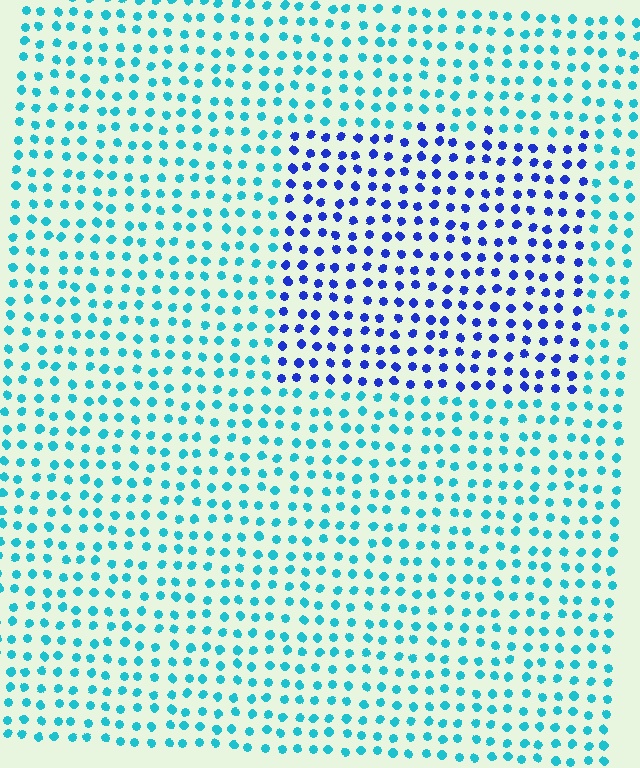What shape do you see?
I see a rectangle.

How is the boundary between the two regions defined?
The boundary is defined purely by a slight shift in hue (about 49 degrees). Spacing, size, and orientation are identical on both sides.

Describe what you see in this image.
The image is filled with small cyan elements in a uniform arrangement. A rectangle-shaped region is visible where the elements are tinted to a slightly different hue, forming a subtle color boundary.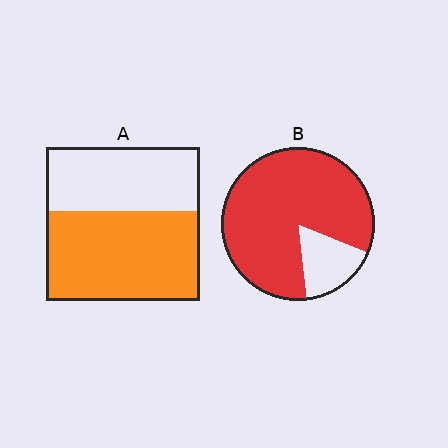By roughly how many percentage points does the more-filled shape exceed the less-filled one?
By roughly 25 percentage points (B over A).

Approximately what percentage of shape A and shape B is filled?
A is approximately 60% and B is approximately 85%.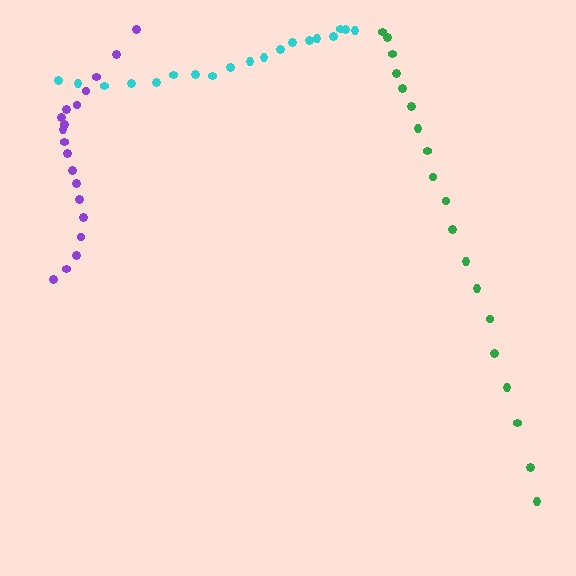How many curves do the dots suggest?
There are 3 distinct paths.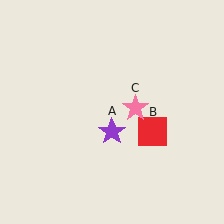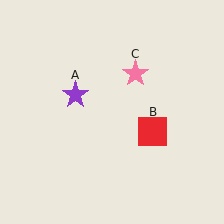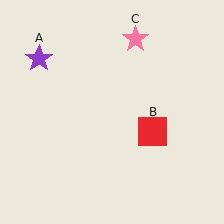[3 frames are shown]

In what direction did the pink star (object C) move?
The pink star (object C) moved up.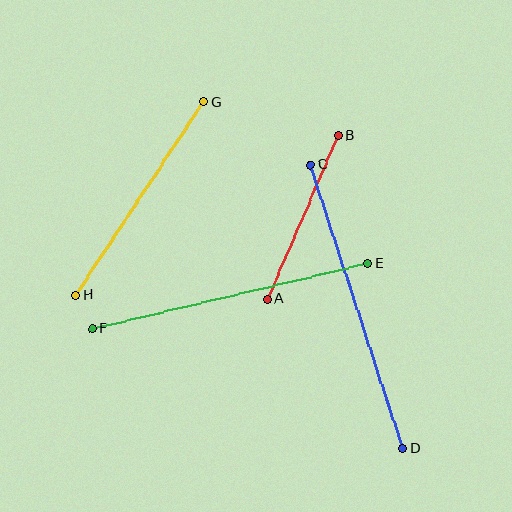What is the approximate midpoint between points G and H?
The midpoint is at approximately (140, 199) pixels.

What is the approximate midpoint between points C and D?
The midpoint is at approximately (357, 306) pixels.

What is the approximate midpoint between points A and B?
The midpoint is at approximately (303, 217) pixels.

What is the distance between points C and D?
The distance is approximately 298 pixels.